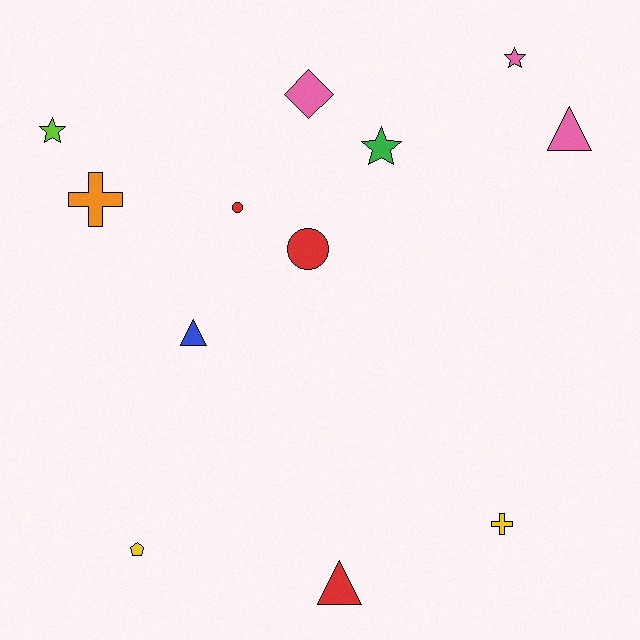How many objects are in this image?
There are 12 objects.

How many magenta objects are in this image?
There are no magenta objects.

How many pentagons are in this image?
There is 1 pentagon.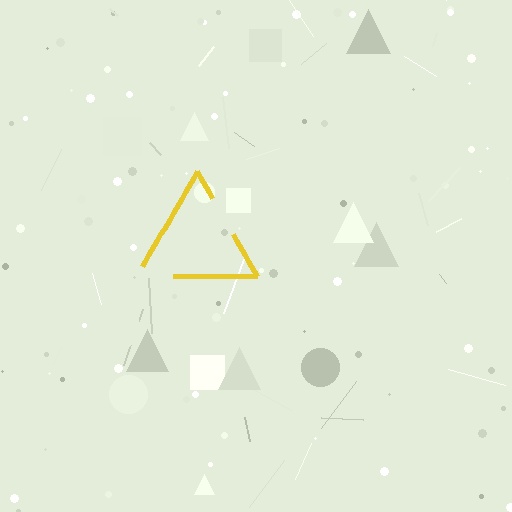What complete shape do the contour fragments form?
The contour fragments form a triangle.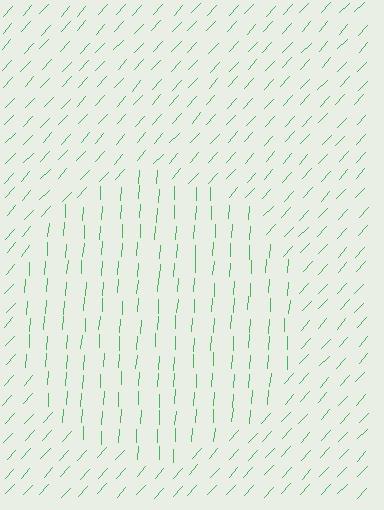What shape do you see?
I see a circle.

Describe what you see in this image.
The image is filled with small green line segments. A circle region in the image has lines oriented differently from the surrounding lines, creating a visible texture boundary.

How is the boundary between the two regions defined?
The boundary is defined purely by a change in line orientation (approximately 39 degrees difference). All lines are the same color and thickness.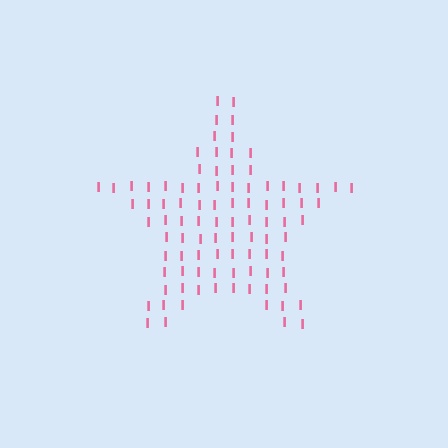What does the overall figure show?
The overall figure shows a star.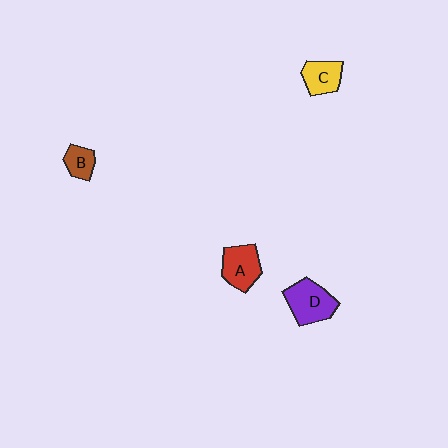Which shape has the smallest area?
Shape B (brown).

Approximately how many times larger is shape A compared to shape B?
Approximately 1.8 times.